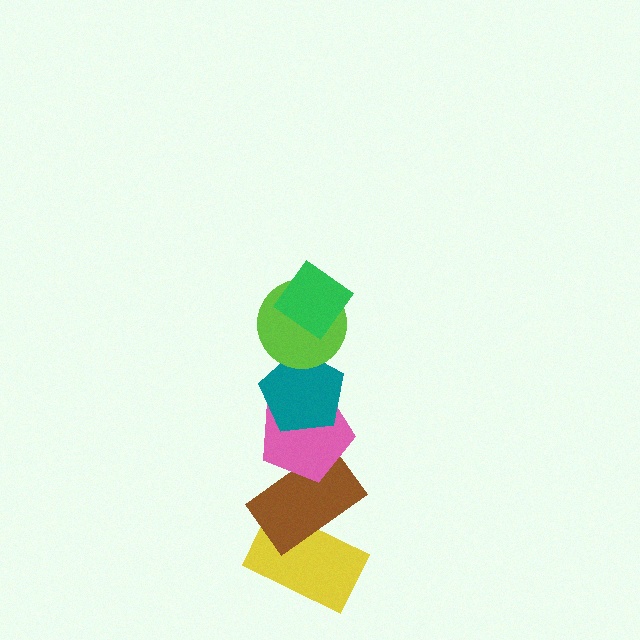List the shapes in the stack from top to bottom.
From top to bottom: the green diamond, the lime circle, the teal pentagon, the pink pentagon, the brown rectangle, the yellow rectangle.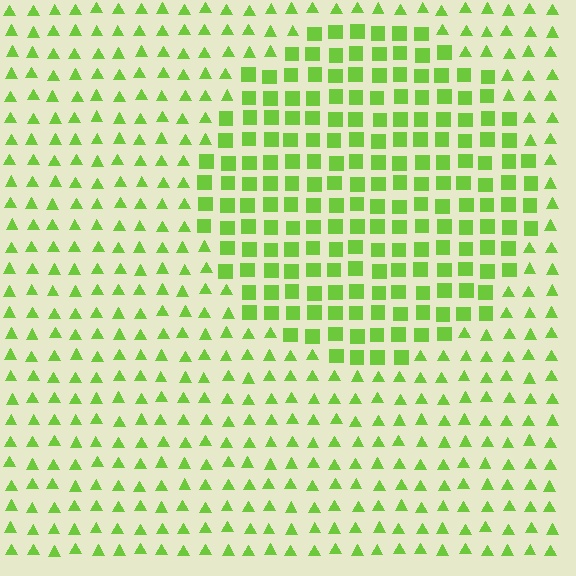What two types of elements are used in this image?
The image uses squares inside the circle region and triangles outside it.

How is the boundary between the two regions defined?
The boundary is defined by a change in element shape: squares inside vs. triangles outside. All elements share the same color and spacing.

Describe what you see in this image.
The image is filled with small lime elements arranged in a uniform grid. A circle-shaped region contains squares, while the surrounding area contains triangles. The boundary is defined purely by the change in element shape.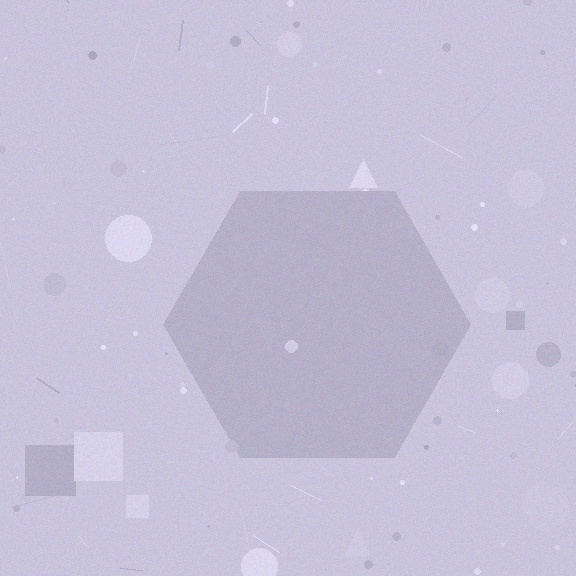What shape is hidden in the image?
A hexagon is hidden in the image.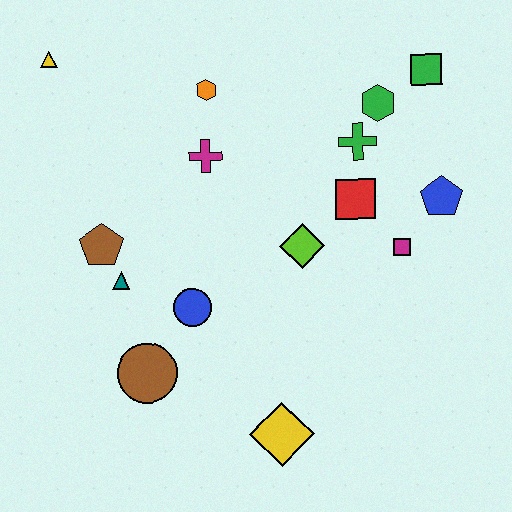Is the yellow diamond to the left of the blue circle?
No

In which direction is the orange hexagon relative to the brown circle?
The orange hexagon is above the brown circle.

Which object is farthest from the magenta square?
The yellow triangle is farthest from the magenta square.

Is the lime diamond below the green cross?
Yes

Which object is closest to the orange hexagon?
The magenta cross is closest to the orange hexagon.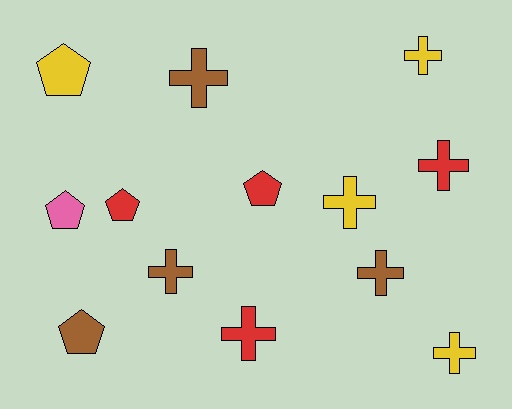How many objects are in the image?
There are 13 objects.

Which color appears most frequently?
Yellow, with 4 objects.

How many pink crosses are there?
There are no pink crosses.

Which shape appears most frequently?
Cross, with 8 objects.